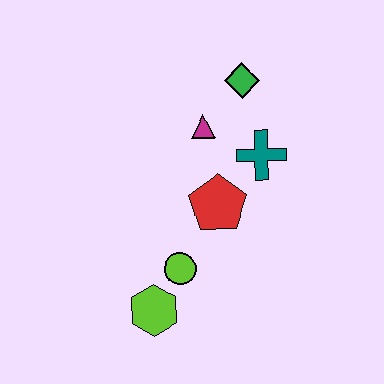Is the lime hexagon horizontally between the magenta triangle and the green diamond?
No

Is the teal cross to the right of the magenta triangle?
Yes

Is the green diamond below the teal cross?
No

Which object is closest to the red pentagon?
The teal cross is closest to the red pentagon.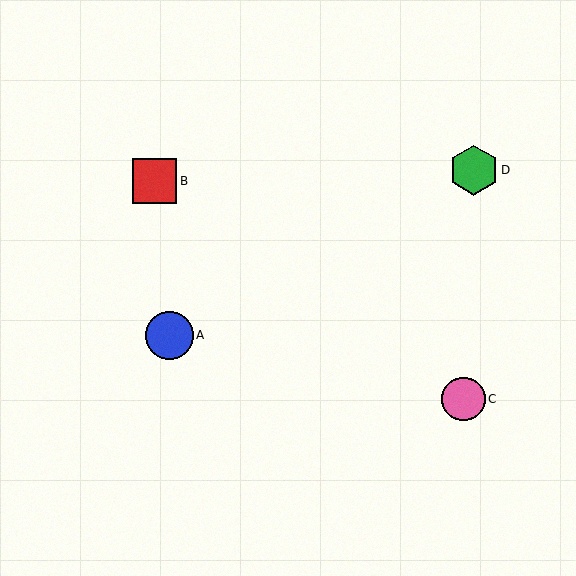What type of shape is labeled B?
Shape B is a red square.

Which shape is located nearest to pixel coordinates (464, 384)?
The pink circle (labeled C) at (463, 399) is nearest to that location.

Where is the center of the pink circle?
The center of the pink circle is at (463, 399).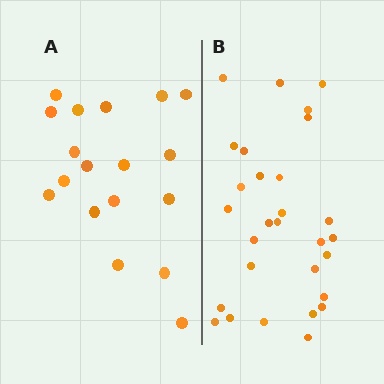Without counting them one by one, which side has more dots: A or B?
Region B (the right region) has more dots.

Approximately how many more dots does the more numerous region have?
Region B has roughly 12 or so more dots than region A.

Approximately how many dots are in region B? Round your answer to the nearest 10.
About 30 dots. (The exact count is 29, which rounds to 30.)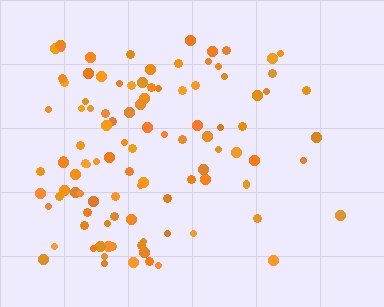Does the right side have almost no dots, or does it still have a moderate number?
Still a moderate number, just noticeably fewer than the left.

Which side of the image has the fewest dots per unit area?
The right.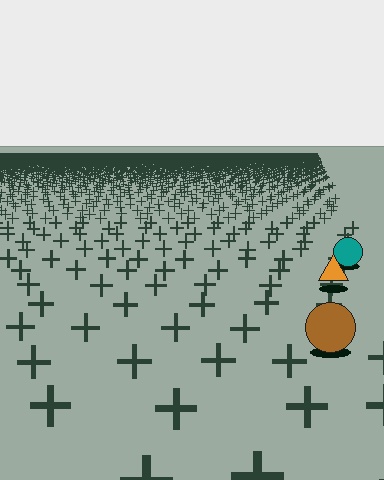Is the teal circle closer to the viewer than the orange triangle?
No. The orange triangle is closer — you can tell from the texture gradient: the ground texture is coarser near it.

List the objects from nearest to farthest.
From nearest to farthest: the brown circle, the orange triangle, the teal circle.